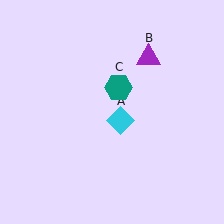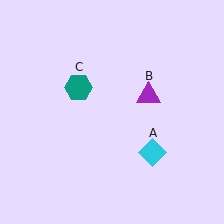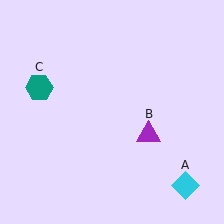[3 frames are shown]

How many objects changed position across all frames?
3 objects changed position: cyan diamond (object A), purple triangle (object B), teal hexagon (object C).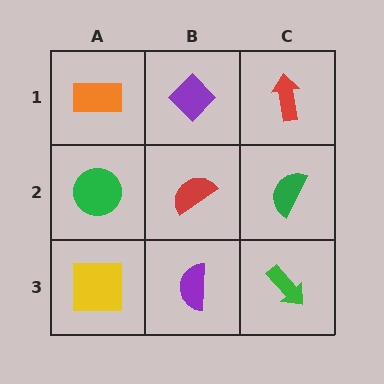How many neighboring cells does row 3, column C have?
2.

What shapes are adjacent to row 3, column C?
A green semicircle (row 2, column C), a purple semicircle (row 3, column B).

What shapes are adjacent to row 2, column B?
A purple diamond (row 1, column B), a purple semicircle (row 3, column B), a green circle (row 2, column A), a green semicircle (row 2, column C).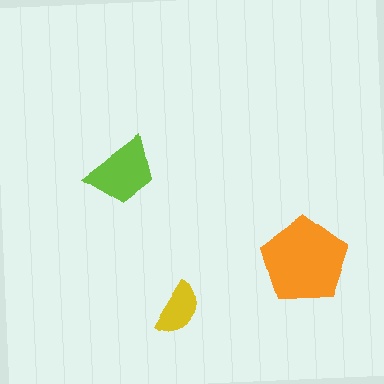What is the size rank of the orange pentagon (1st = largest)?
1st.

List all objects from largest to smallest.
The orange pentagon, the lime trapezoid, the yellow semicircle.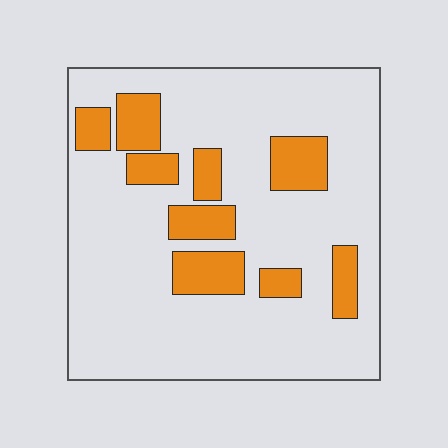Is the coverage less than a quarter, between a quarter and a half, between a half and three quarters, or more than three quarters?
Less than a quarter.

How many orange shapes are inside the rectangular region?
9.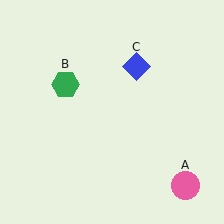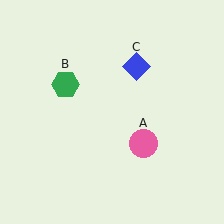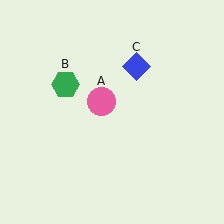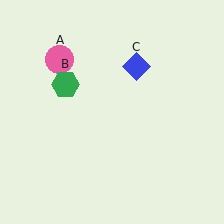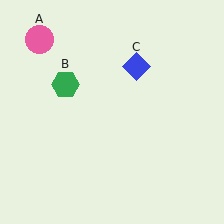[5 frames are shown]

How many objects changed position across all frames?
1 object changed position: pink circle (object A).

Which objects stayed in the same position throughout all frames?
Green hexagon (object B) and blue diamond (object C) remained stationary.